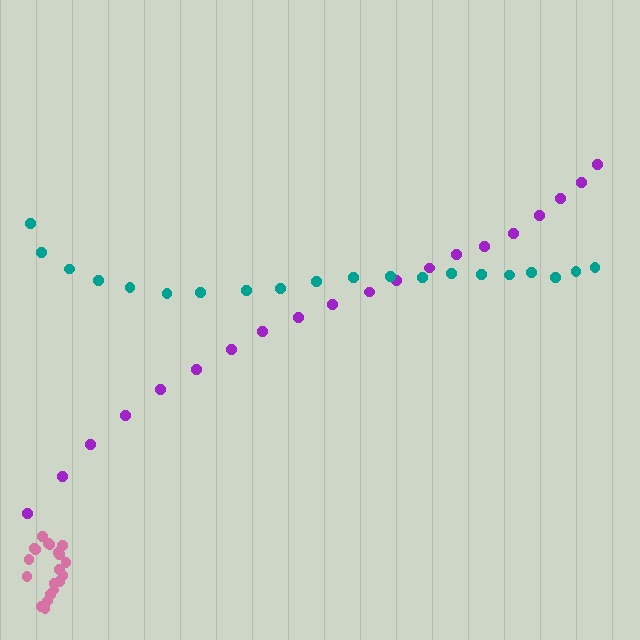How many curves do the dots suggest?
There are 3 distinct paths.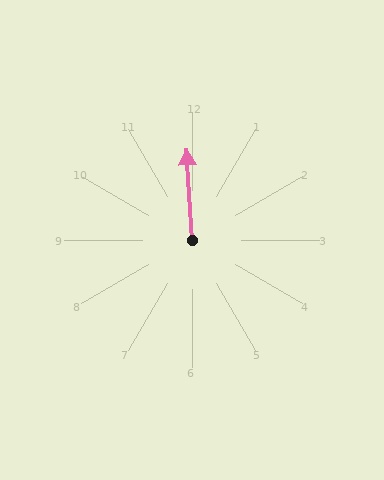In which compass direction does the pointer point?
North.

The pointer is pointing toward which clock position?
Roughly 12 o'clock.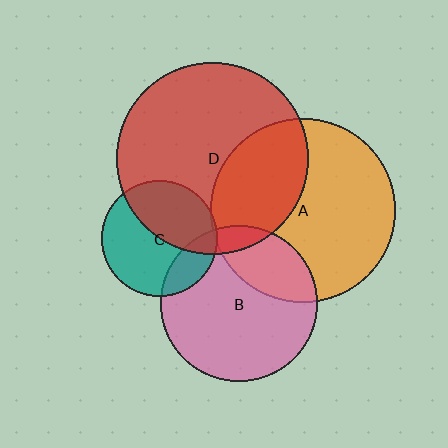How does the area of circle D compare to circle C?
Approximately 2.8 times.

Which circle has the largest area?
Circle D (red).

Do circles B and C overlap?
Yes.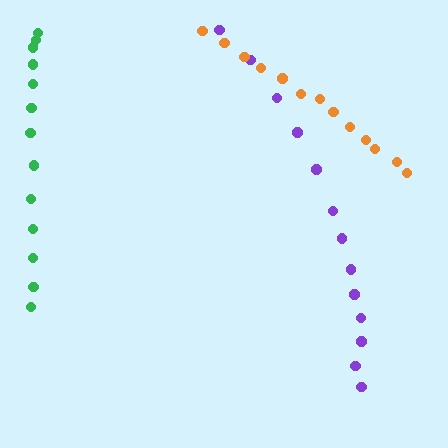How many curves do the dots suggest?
There are 3 distinct paths.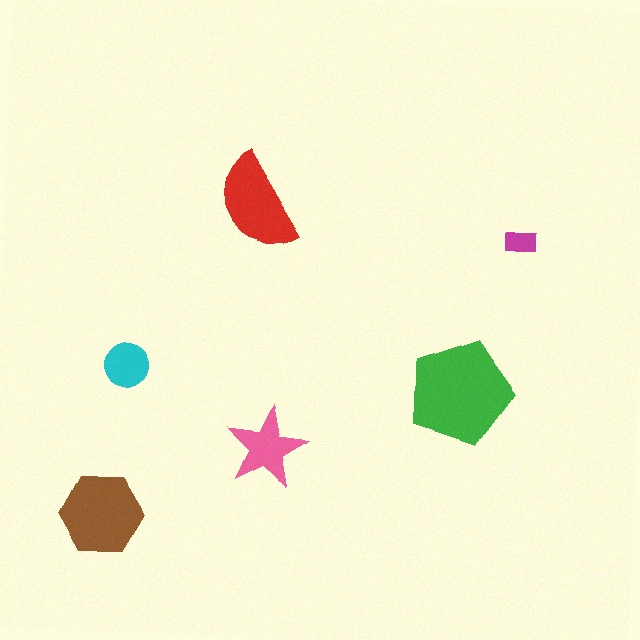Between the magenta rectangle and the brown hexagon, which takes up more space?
The brown hexagon.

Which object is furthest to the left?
The brown hexagon is leftmost.